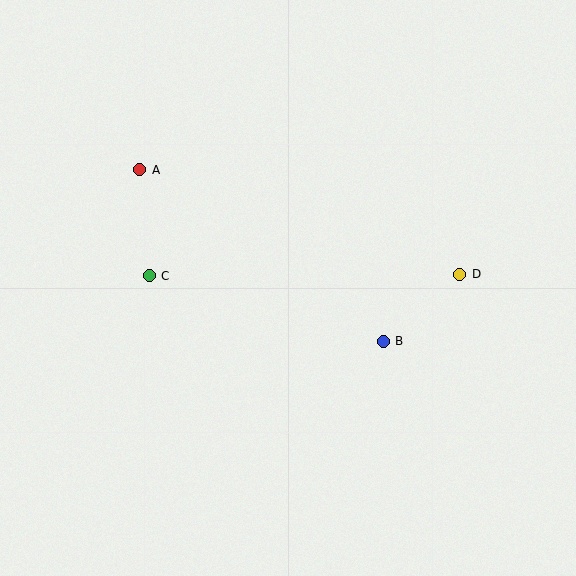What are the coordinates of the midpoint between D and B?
The midpoint between D and B is at (422, 308).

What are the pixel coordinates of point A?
Point A is at (140, 170).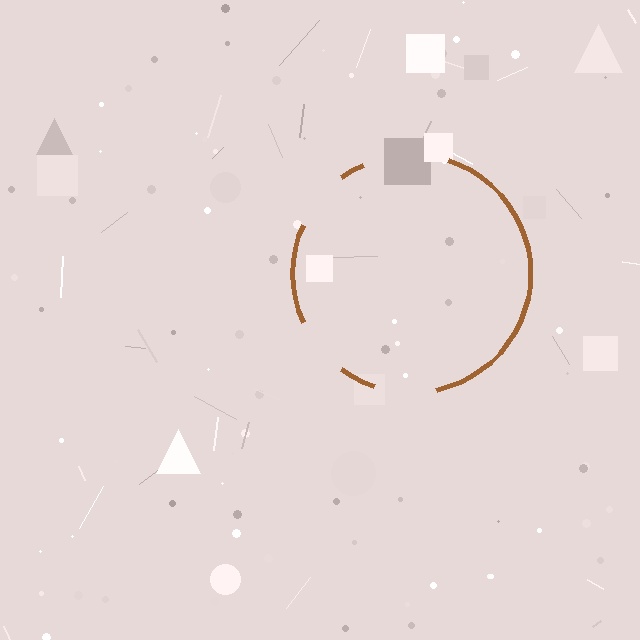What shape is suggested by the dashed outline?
The dashed outline suggests a circle.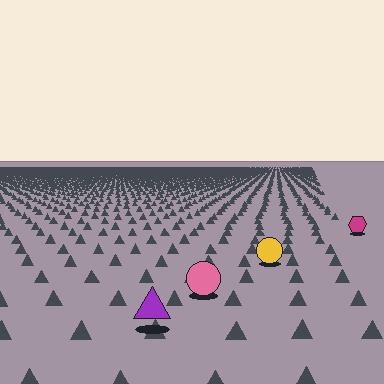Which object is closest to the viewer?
The purple triangle is closest. The texture marks near it are larger and more spread out.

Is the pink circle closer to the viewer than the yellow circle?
Yes. The pink circle is closer — you can tell from the texture gradient: the ground texture is coarser near it.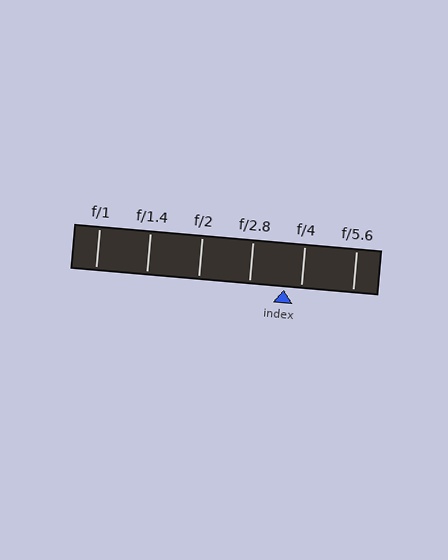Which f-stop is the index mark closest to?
The index mark is closest to f/4.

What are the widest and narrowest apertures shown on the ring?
The widest aperture shown is f/1 and the narrowest is f/5.6.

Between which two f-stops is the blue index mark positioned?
The index mark is between f/2.8 and f/4.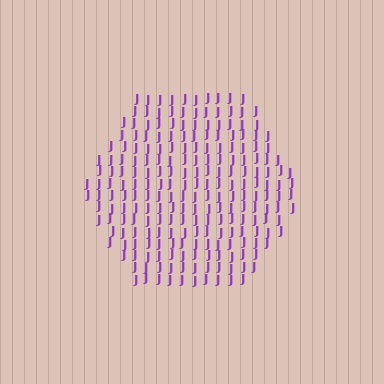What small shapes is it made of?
It is made of small letter J's.